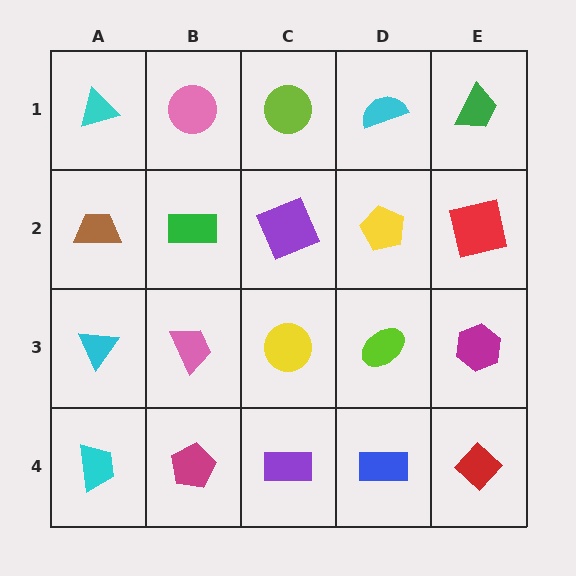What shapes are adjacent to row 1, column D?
A yellow pentagon (row 2, column D), a lime circle (row 1, column C), a green trapezoid (row 1, column E).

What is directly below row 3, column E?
A red diamond.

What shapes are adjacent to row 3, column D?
A yellow pentagon (row 2, column D), a blue rectangle (row 4, column D), a yellow circle (row 3, column C), a magenta hexagon (row 3, column E).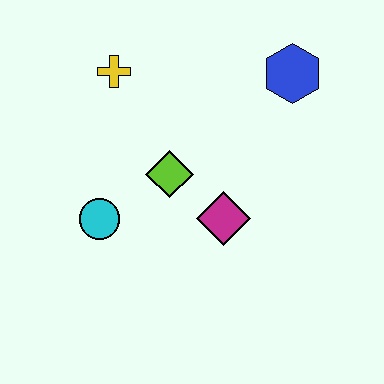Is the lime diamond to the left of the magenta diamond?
Yes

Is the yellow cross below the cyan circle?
No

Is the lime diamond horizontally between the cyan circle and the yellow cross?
No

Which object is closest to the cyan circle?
The lime diamond is closest to the cyan circle.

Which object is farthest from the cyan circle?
The blue hexagon is farthest from the cyan circle.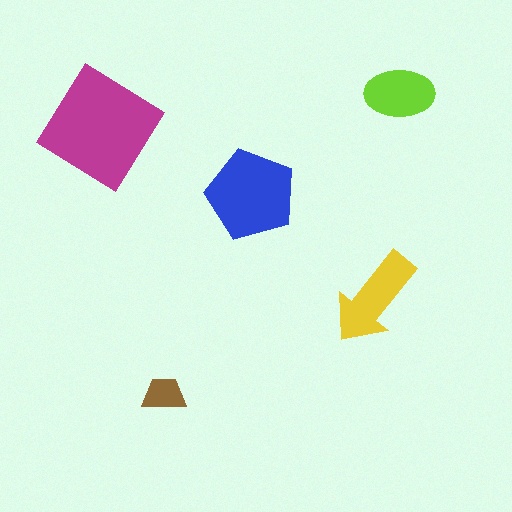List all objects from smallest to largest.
The brown trapezoid, the lime ellipse, the yellow arrow, the blue pentagon, the magenta diamond.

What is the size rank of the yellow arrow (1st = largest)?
3rd.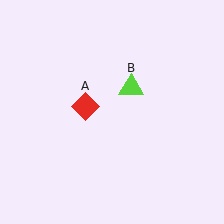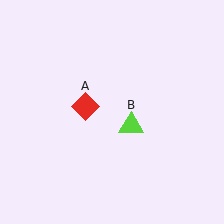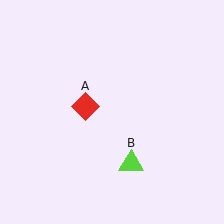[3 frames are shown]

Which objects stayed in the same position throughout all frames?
Red diamond (object A) remained stationary.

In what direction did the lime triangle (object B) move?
The lime triangle (object B) moved down.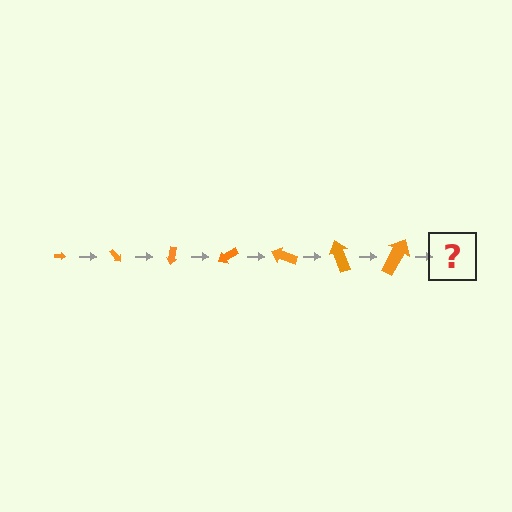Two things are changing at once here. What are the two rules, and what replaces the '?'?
The two rules are that the arrow grows larger each step and it rotates 50 degrees each step. The '?' should be an arrow, larger than the previous one and rotated 350 degrees from the start.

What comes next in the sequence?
The next element should be an arrow, larger than the previous one and rotated 350 degrees from the start.